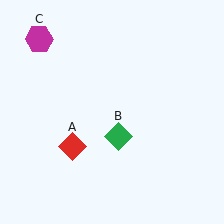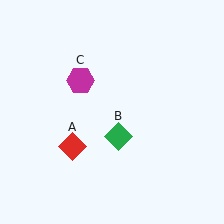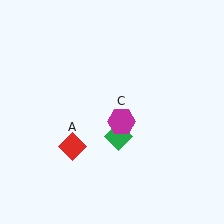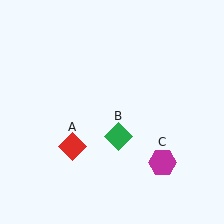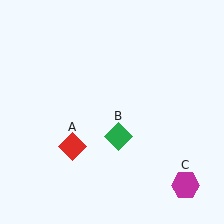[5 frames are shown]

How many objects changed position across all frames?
1 object changed position: magenta hexagon (object C).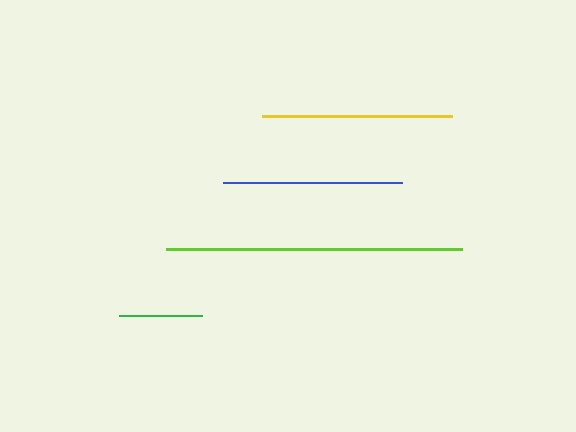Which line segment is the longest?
The lime line is the longest at approximately 296 pixels.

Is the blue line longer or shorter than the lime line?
The lime line is longer than the blue line.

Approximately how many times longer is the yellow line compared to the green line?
The yellow line is approximately 2.3 times the length of the green line.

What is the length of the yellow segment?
The yellow segment is approximately 189 pixels long.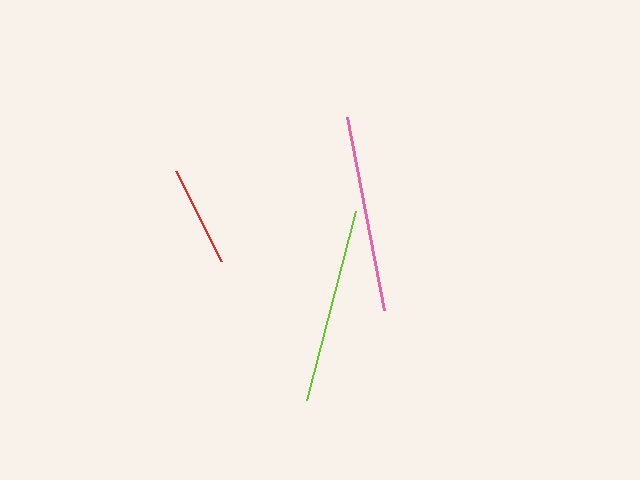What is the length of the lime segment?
The lime segment is approximately 196 pixels long.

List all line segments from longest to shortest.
From longest to shortest: pink, lime, red.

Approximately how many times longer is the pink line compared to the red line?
The pink line is approximately 2.0 times the length of the red line.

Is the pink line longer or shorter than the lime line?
The pink line is longer than the lime line.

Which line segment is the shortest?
The red line is the shortest at approximately 101 pixels.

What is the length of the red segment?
The red segment is approximately 101 pixels long.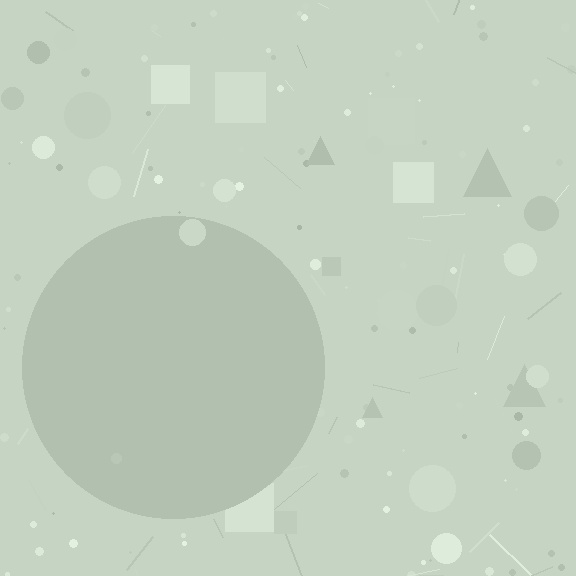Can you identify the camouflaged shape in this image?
The camouflaged shape is a circle.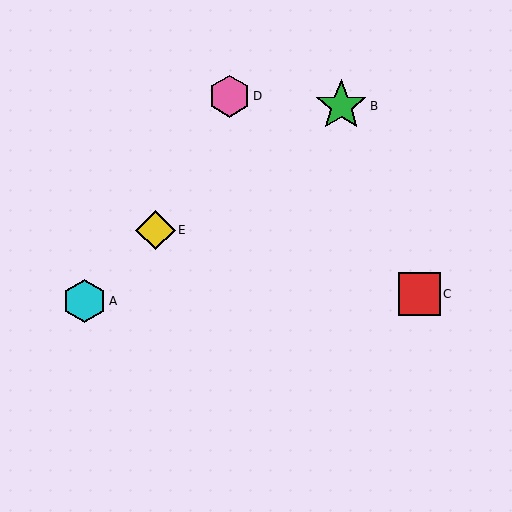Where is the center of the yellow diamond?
The center of the yellow diamond is at (155, 230).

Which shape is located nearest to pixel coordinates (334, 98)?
The green star (labeled B) at (341, 106) is nearest to that location.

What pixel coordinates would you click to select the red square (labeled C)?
Click at (419, 294) to select the red square C.